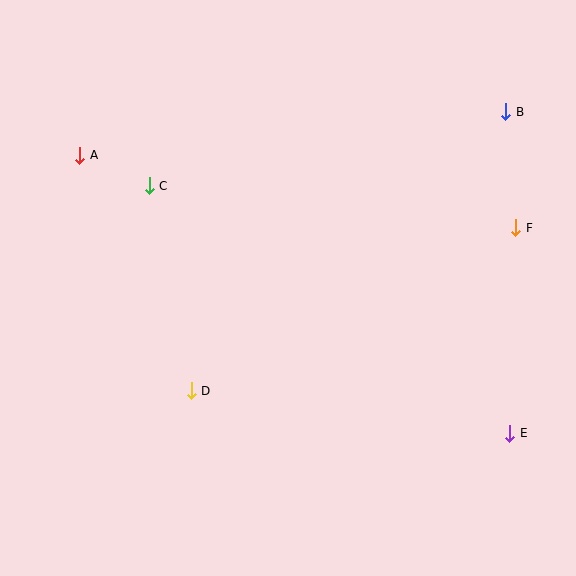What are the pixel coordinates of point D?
Point D is at (191, 391).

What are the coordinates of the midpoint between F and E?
The midpoint between F and E is at (513, 330).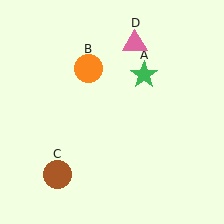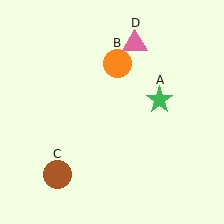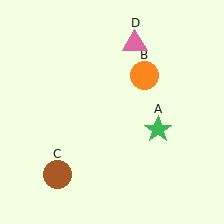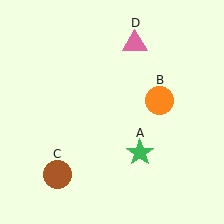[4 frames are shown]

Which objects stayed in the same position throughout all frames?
Brown circle (object C) and pink triangle (object D) remained stationary.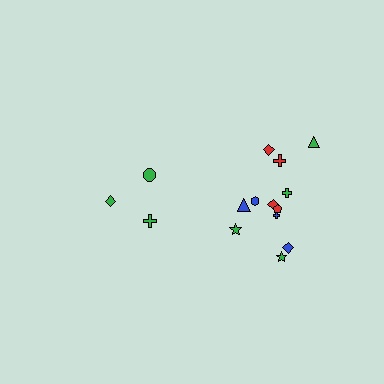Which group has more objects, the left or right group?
The right group.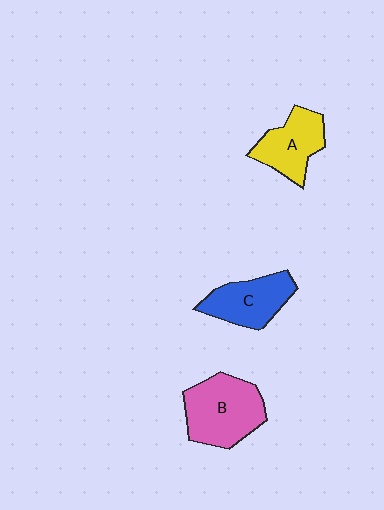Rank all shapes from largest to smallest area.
From largest to smallest: B (pink), C (blue), A (yellow).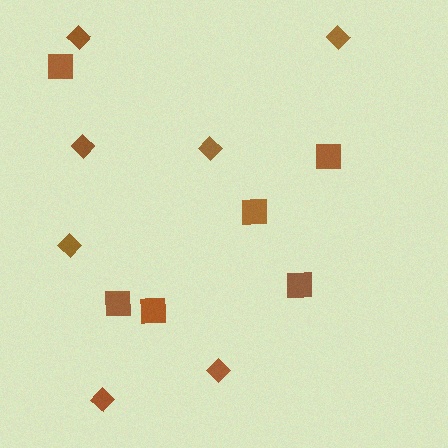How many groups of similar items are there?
There are 2 groups: one group of squares (6) and one group of diamonds (7).